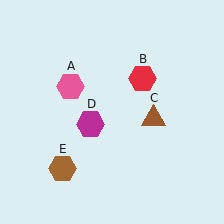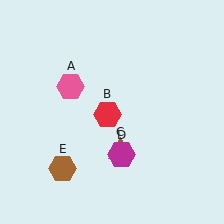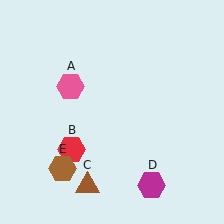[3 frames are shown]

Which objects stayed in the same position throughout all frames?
Pink hexagon (object A) and brown hexagon (object E) remained stationary.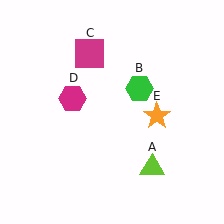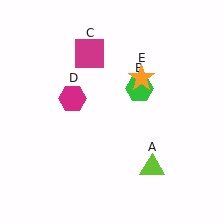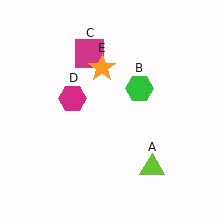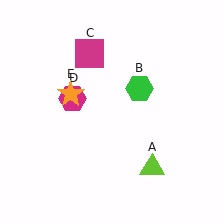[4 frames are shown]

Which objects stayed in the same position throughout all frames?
Lime triangle (object A) and green hexagon (object B) and magenta square (object C) and magenta hexagon (object D) remained stationary.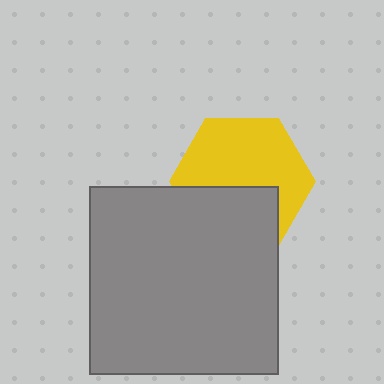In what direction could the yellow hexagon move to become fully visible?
The yellow hexagon could move up. That would shift it out from behind the gray square entirely.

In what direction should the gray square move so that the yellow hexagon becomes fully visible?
The gray square should move down. That is the shortest direction to clear the overlap and leave the yellow hexagon fully visible.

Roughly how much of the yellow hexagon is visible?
About half of it is visible (roughly 61%).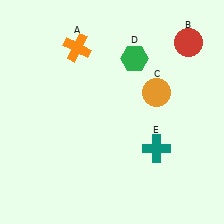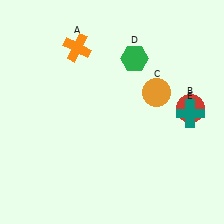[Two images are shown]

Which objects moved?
The objects that moved are: the red circle (B), the teal cross (E).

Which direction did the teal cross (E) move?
The teal cross (E) moved up.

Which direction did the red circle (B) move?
The red circle (B) moved down.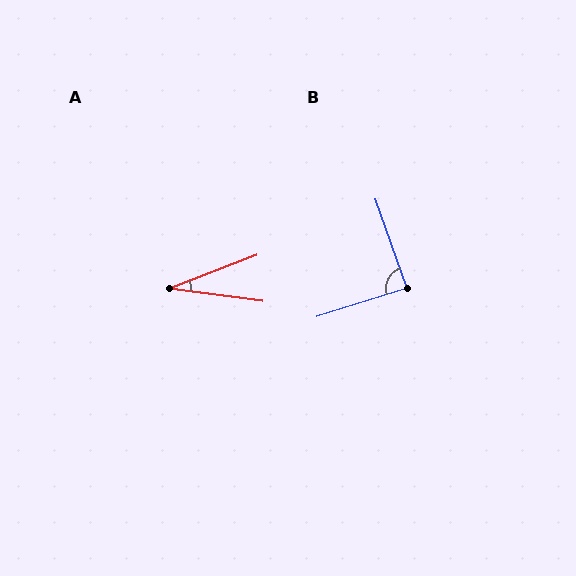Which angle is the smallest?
A, at approximately 29 degrees.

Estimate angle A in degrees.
Approximately 29 degrees.